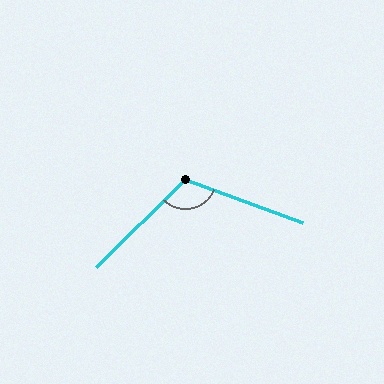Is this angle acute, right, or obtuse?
It is obtuse.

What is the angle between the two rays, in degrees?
Approximately 115 degrees.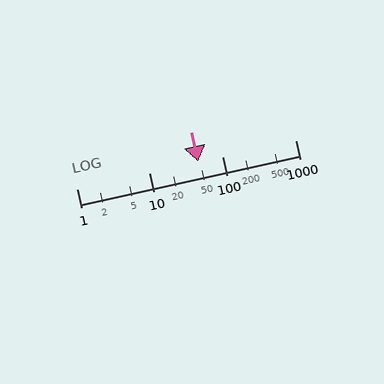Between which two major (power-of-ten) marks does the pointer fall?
The pointer is between 10 and 100.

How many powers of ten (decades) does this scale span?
The scale spans 3 decades, from 1 to 1000.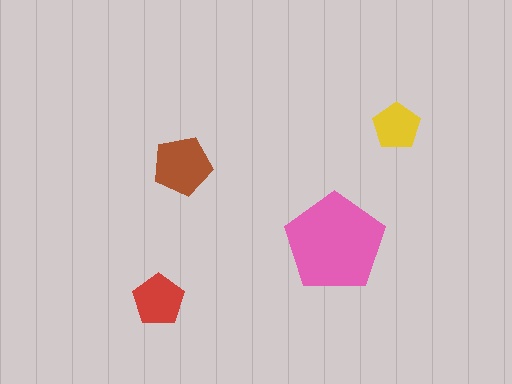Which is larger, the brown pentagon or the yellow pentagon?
The brown one.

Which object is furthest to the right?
The yellow pentagon is rightmost.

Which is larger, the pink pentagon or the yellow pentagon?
The pink one.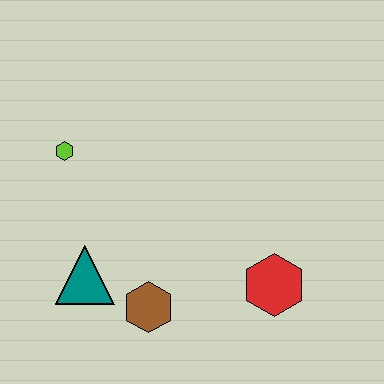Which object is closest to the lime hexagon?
The teal triangle is closest to the lime hexagon.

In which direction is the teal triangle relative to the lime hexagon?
The teal triangle is below the lime hexagon.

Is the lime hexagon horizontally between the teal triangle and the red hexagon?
No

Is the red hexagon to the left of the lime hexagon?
No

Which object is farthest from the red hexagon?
The lime hexagon is farthest from the red hexagon.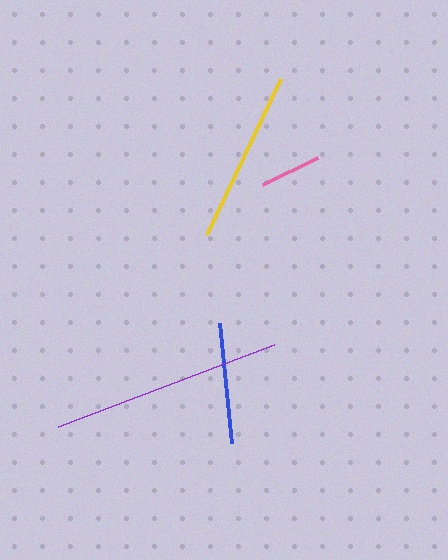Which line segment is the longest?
The purple line is the longest at approximately 231 pixels.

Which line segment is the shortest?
The pink line is the shortest at approximately 61 pixels.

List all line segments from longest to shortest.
From longest to shortest: purple, yellow, blue, pink.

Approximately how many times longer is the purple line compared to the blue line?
The purple line is approximately 1.9 times the length of the blue line.